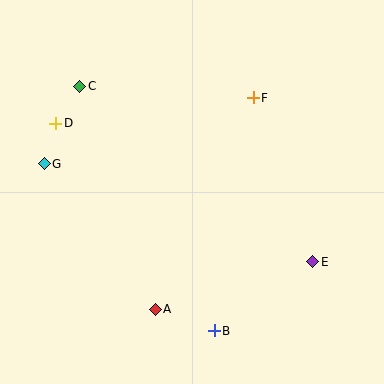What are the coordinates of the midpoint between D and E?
The midpoint between D and E is at (184, 192).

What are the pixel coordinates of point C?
Point C is at (80, 86).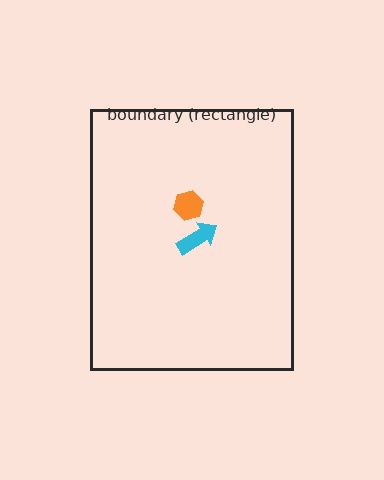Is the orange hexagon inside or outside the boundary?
Inside.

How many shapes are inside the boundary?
2 inside, 0 outside.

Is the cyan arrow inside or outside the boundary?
Inside.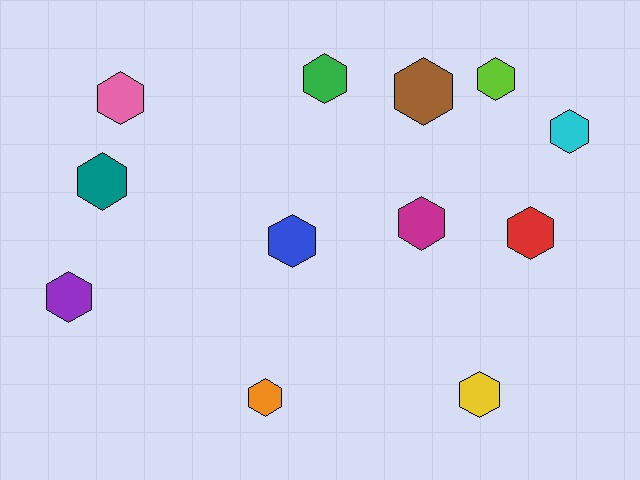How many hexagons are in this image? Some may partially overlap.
There are 12 hexagons.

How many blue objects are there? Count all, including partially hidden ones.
There is 1 blue object.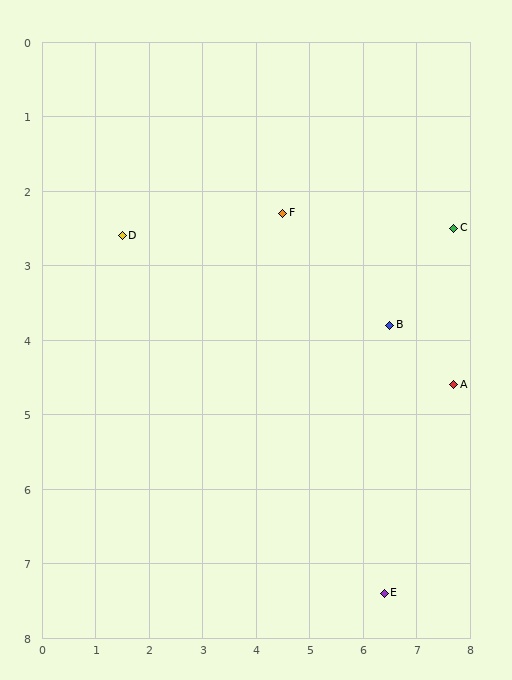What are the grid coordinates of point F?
Point F is at approximately (4.5, 2.3).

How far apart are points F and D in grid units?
Points F and D are about 3.0 grid units apart.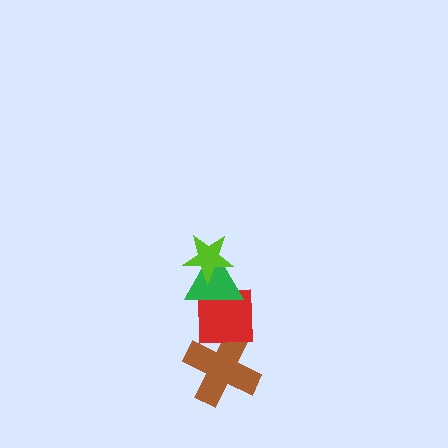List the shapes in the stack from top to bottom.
From top to bottom: the lime star, the green triangle, the red square, the brown cross.